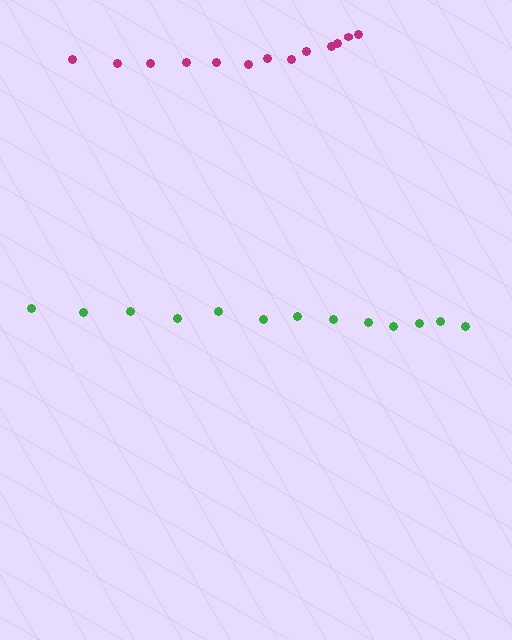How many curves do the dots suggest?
There are 2 distinct paths.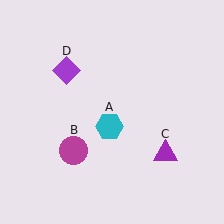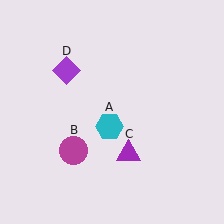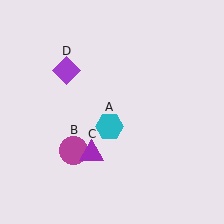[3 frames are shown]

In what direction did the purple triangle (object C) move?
The purple triangle (object C) moved left.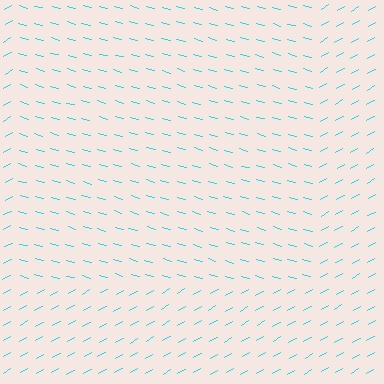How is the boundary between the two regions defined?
The boundary is defined purely by a change in line orientation (approximately 45 degrees difference). All lines are the same color and thickness.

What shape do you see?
I see a rectangle.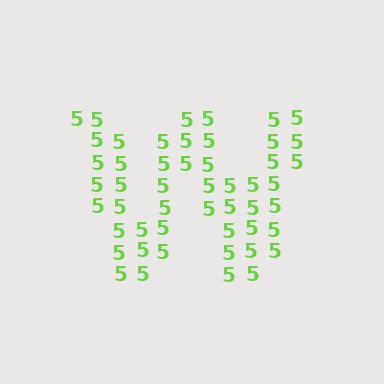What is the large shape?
The large shape is the letter W.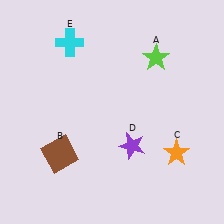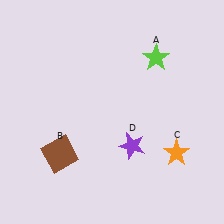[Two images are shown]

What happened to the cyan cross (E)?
The cyan cross (E) was removed in Image 2. It was in the top-left area of Image 1.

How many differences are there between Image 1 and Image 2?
There is 1 difference between the two images.